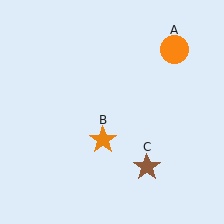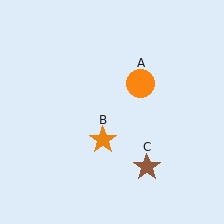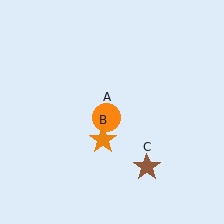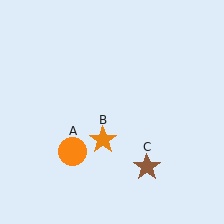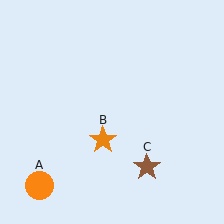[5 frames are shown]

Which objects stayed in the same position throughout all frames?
Orange star (object B) and brown star (object C) remained stationary.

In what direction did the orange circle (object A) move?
The orange circle (object A) moved down and to the left.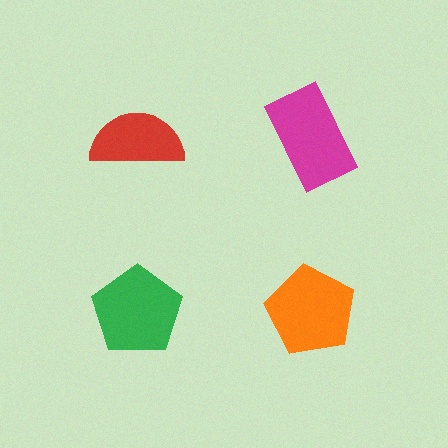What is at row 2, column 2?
An orange pentagon.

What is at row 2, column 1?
A green pentagon.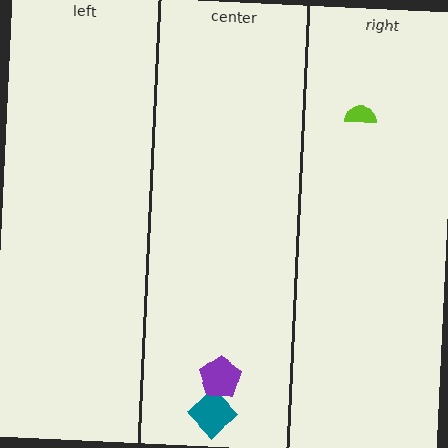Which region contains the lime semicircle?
The right region.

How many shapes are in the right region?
1.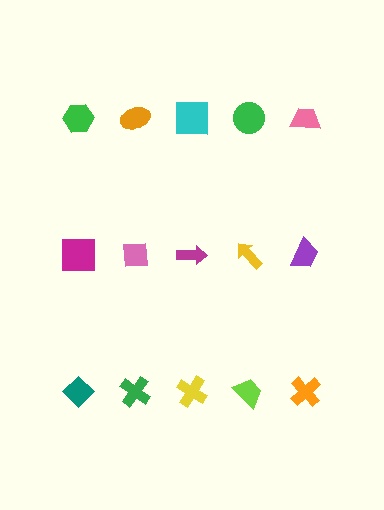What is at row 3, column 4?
A lime trapezoid.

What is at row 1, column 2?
An orange ellipse.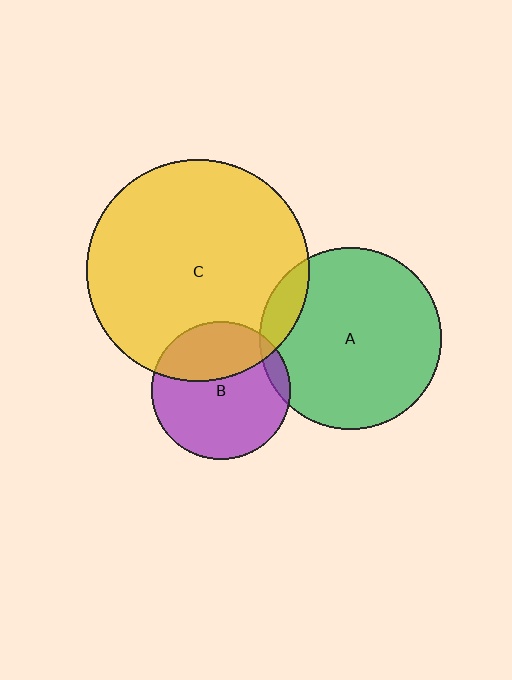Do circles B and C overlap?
Yes.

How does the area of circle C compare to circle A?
Approximately 1.5 times.